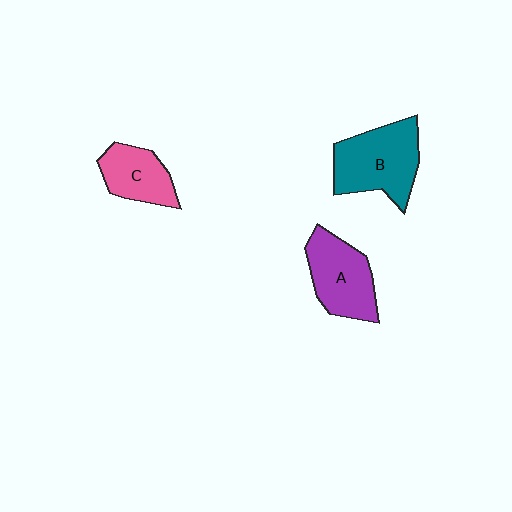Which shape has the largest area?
Shape B (teal).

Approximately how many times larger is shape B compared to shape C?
Approximately 1.6 times.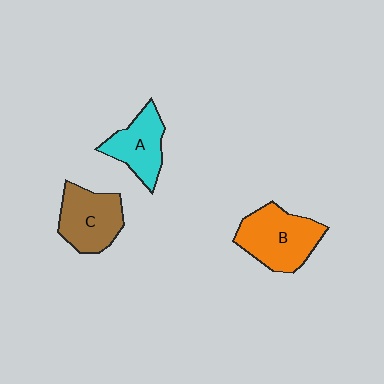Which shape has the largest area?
Shape B (orange).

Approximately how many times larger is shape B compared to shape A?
Approximately 1.4 times.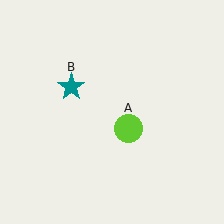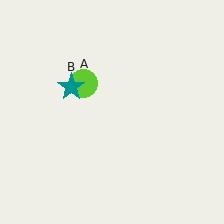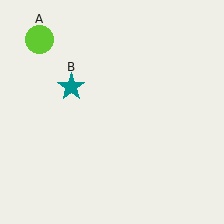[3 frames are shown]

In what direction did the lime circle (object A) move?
The lime circle (object A) moved up and to the left.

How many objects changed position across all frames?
1 object changed position: lime circle (object A).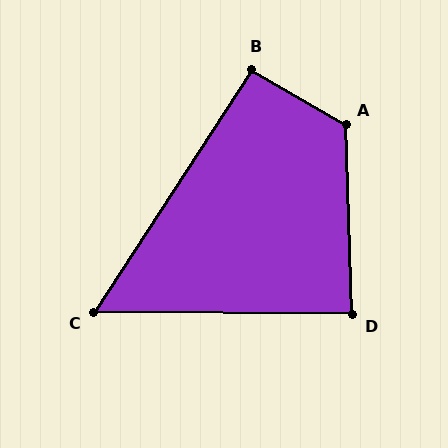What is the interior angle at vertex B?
Approximately 93 degrees (approximately right).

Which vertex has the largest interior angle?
A, at approximately 122 degrees.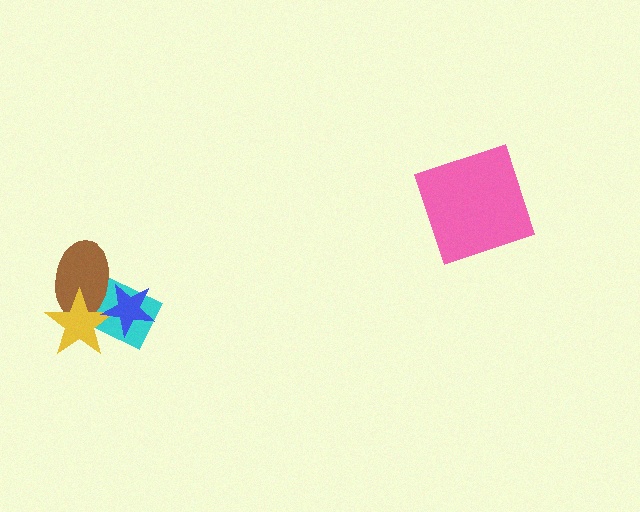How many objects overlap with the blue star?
3 objects overlap with the blue star.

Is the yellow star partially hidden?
Yes, it is partially covered by another shape.